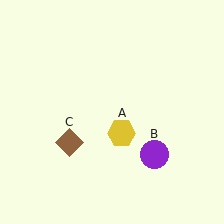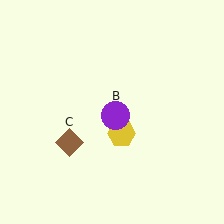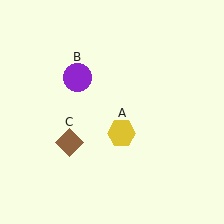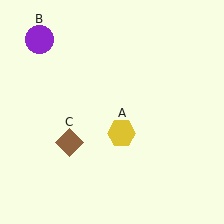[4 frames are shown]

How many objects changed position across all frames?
1 object changed position: purple circle (object B).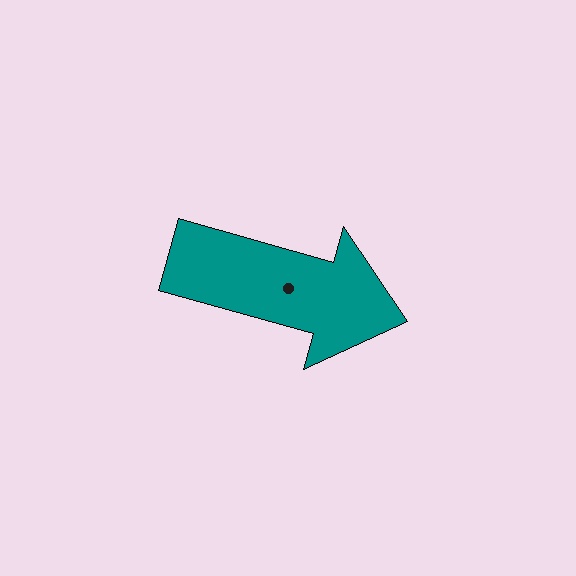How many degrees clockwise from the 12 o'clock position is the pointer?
Approximately 106 degrees.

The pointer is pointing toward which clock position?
Roughly 4 o'clock.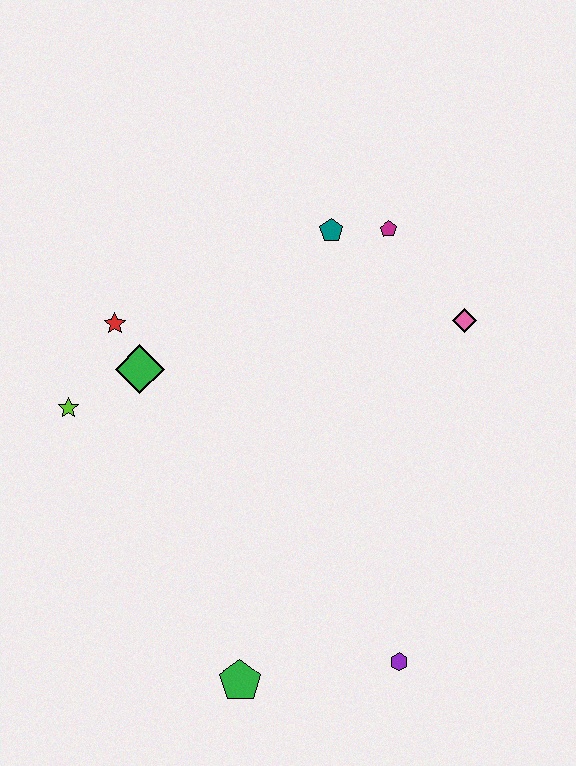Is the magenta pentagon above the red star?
Yes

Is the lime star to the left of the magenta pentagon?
Yes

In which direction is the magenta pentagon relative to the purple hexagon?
The magenta pentagon is above the purple hexagon.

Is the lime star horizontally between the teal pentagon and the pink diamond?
No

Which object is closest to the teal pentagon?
The magenta pentagon is closest to the teal pentagon.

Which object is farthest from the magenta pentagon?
The green pentagon is farthest from the magenta pentagon.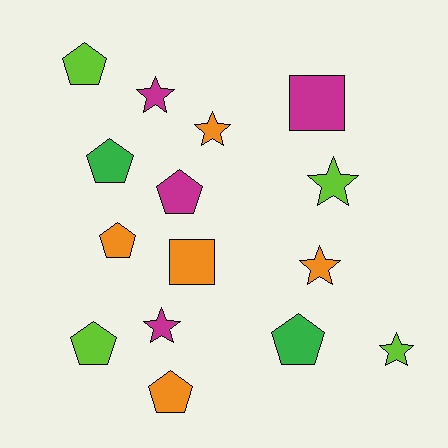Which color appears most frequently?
Orange, with 5 objects.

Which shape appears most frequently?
Pentagon, with 7 objects.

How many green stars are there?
There are no green stars.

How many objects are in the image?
There are 15 objects.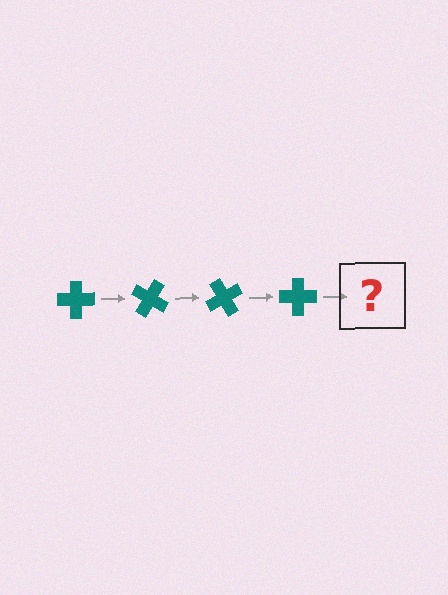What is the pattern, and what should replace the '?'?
The pattern is that the cross rotates 30 degrees each step. The '?' should be a teal cross rotated 120 degrees.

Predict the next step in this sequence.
The next step is a teal cross rotated 120 degrees.